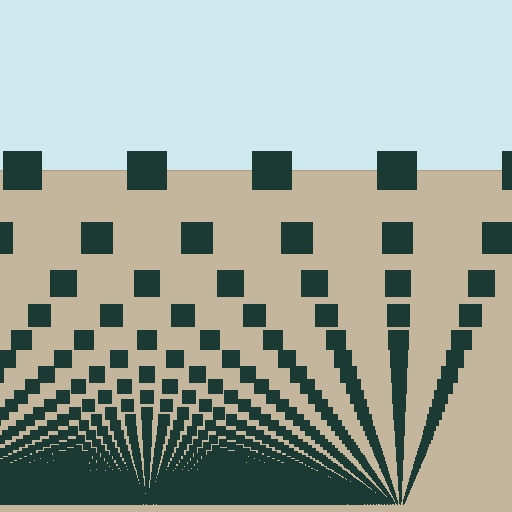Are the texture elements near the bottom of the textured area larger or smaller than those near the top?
Smaller. The gradient is inverted — elements near the bottom are smaller and denser.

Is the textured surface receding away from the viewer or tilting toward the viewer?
The surface appears to tilt toward the viewer. Texture elements get larger and sparser toward the top.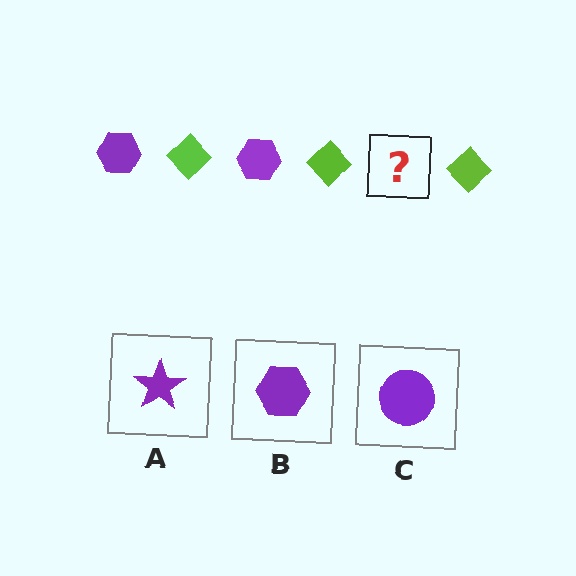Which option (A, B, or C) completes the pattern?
B.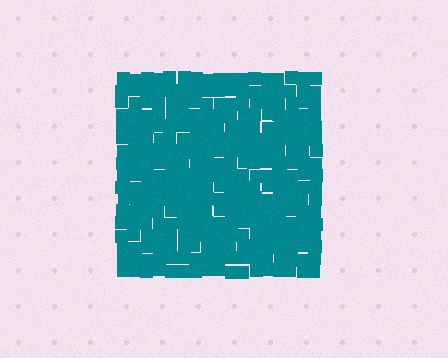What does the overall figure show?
The overall figure shows a square.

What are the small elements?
The small elements are squares.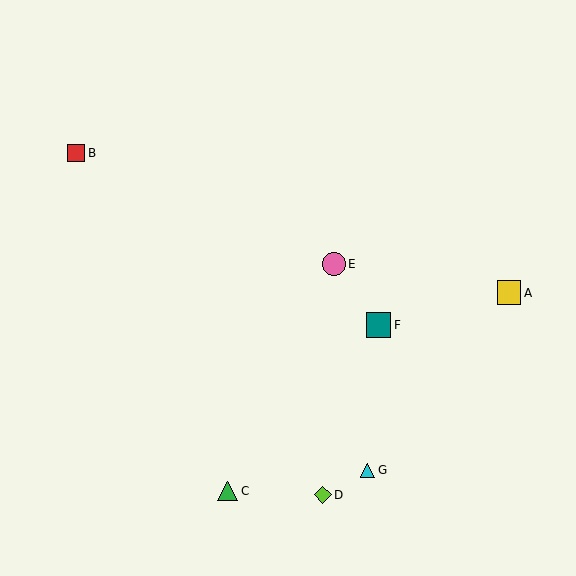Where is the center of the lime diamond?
The center of the lime diamond is at (323, 495).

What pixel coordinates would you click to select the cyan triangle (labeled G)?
Click at (368, 470) to select the cyan triangle G.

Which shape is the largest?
The teal square (labeled F) is the largest.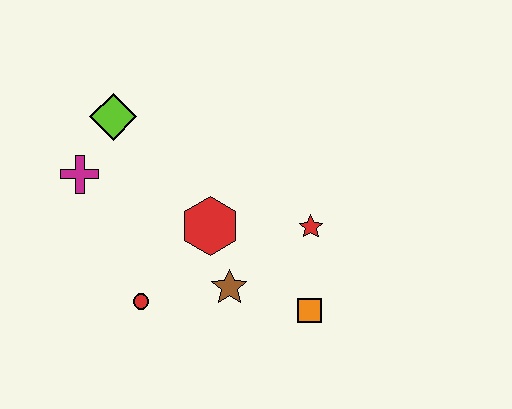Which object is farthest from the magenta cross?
The orange square is farthest from the magenta cross.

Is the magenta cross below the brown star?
No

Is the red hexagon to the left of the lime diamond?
No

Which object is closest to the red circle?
The brown star is closest to the red circle.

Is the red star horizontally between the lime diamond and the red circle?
No